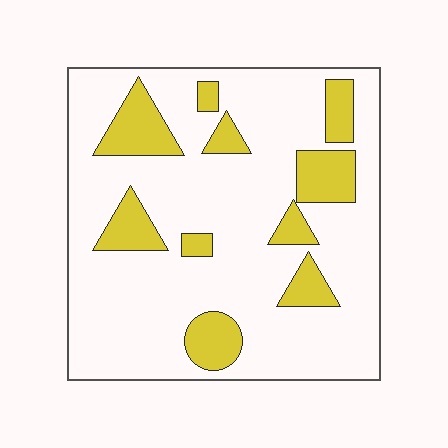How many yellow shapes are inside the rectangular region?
10.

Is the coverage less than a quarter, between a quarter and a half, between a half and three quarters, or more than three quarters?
Less than a quarter.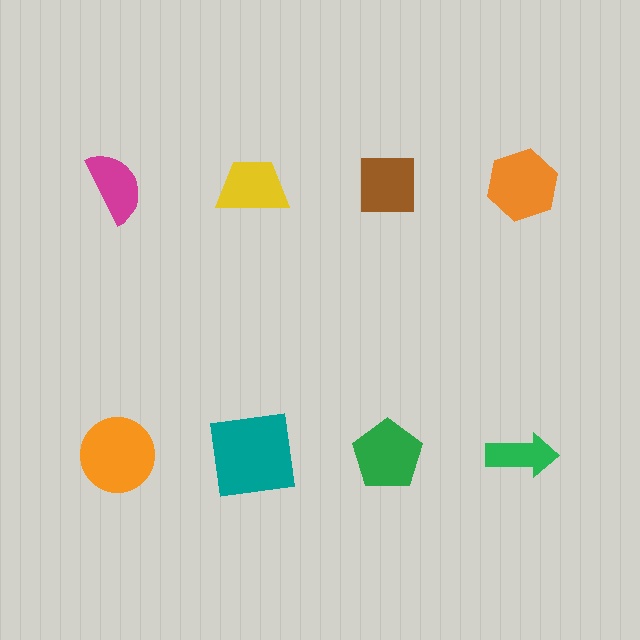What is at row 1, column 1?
A magenta semicircle.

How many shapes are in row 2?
4 shapes.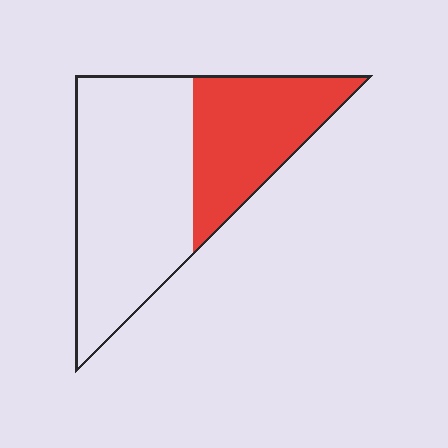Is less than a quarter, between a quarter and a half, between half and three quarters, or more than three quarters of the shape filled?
Between a quarter and a half.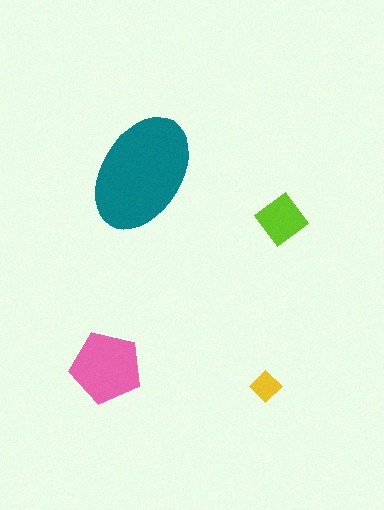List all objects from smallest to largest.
The yellow diamond, the lime diamond, the pink pentagon, the teal ellipse.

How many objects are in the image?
There are 4 objects in the image.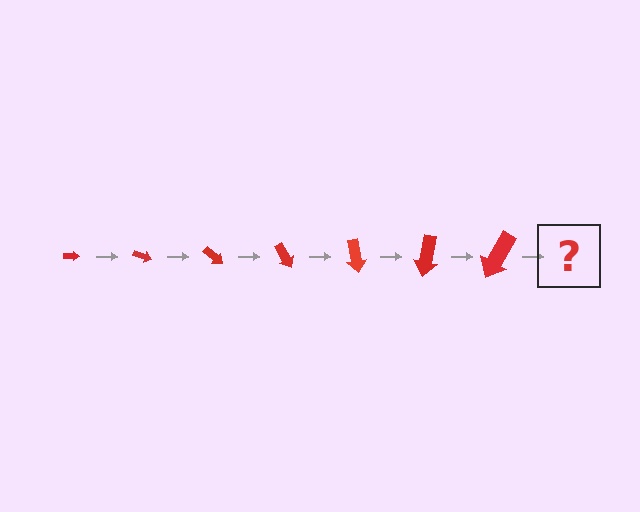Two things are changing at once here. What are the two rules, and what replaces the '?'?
The two rules are that the arrow grows larger each step and it rotates 20 degrees each step. The '?' should be an arrow, larger than the previous one and rotated 140 degrees from the start.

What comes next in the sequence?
The next element should be an arrow, larger than the previous one and rotated 140 degrees from the start.